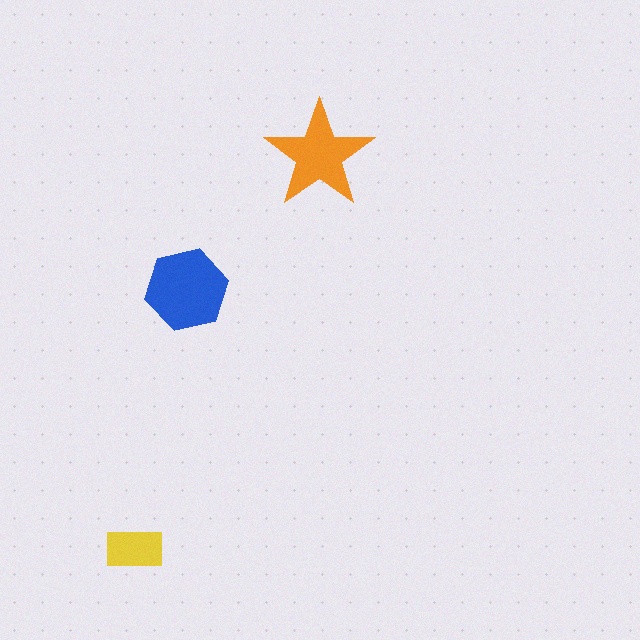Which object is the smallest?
The yellow rectangle.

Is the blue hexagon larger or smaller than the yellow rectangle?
Larger.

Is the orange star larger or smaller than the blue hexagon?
Smaller.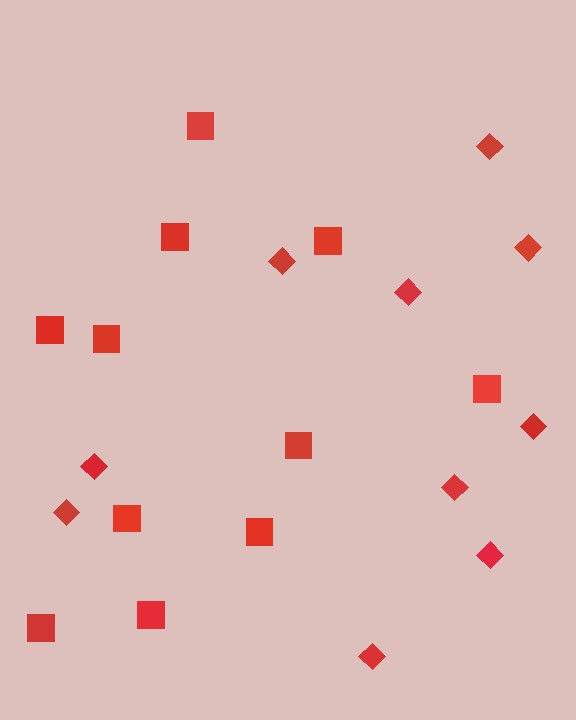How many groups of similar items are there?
There are 2 groups: one group of diamonds (10) and one group of squares (11).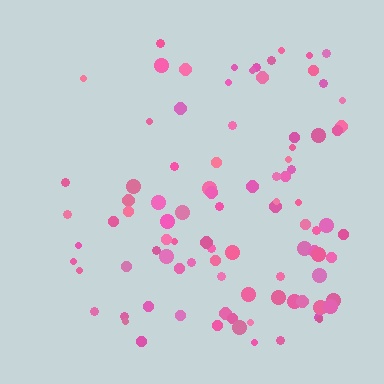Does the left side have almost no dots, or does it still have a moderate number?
Still a moderate number, just noticeably fewer than the right.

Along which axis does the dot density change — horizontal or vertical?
Horizontal.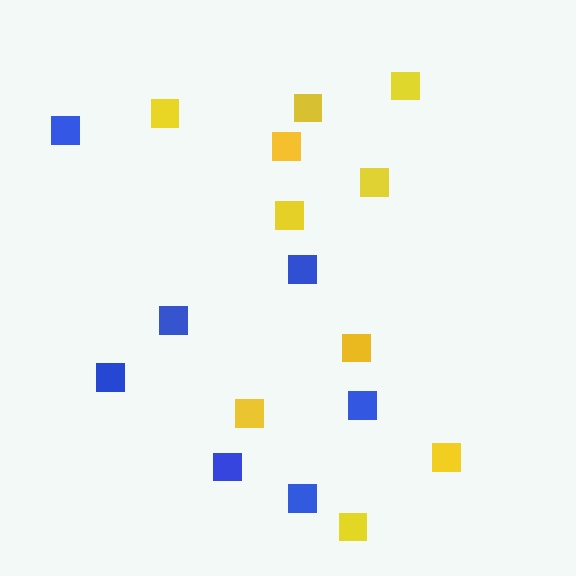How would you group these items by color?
There are 2 groups: one group of yellow squares (10) and one group of blue squares (7).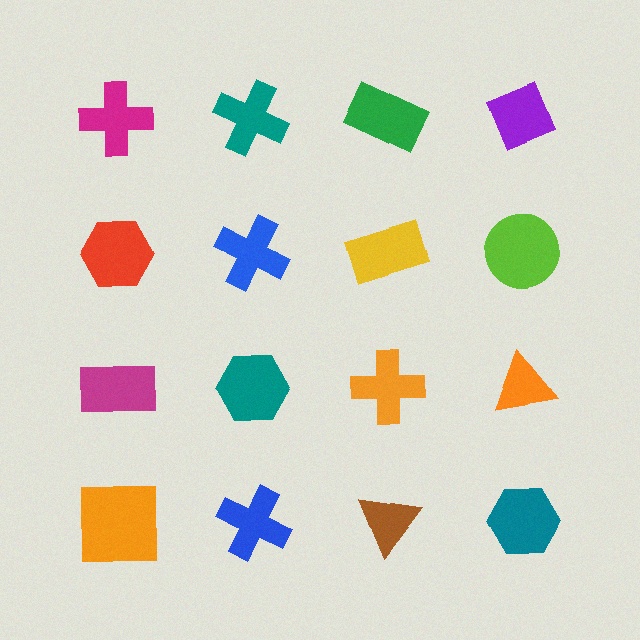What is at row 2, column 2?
A blue cross.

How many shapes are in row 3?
4 shapes.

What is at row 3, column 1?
A magenta rectangle.